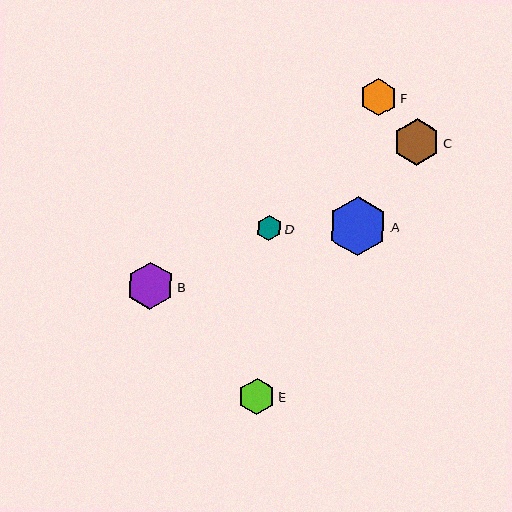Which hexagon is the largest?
Hexagon A is the largest with a size of approximately 59 pixels.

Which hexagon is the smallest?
Hexagon D is the smallest with a size of approximately 25 pixels.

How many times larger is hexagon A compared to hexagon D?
Hexagon A is approximately 2.3 times the size of hexagon D.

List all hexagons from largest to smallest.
From largest to smallest: A, B, C, F, E, D.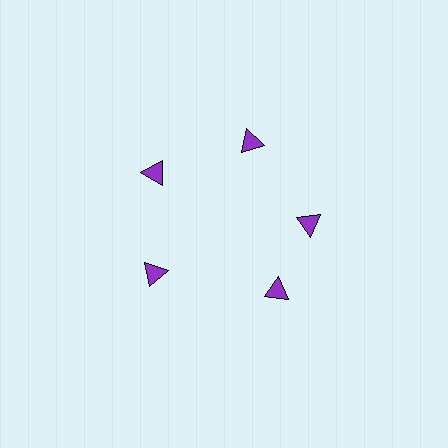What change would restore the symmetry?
The symmetry would be restored by rotating it back into even spacing with its neighbors so that all 5 triangles sit at equal angles and equal distance from the center.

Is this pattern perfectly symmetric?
No. The 5 purple triangles are arranged in a ring, but one element near the 5 o'clock position is rotated out of alignment along the ring, breaking the 5-fold rotational symmetry.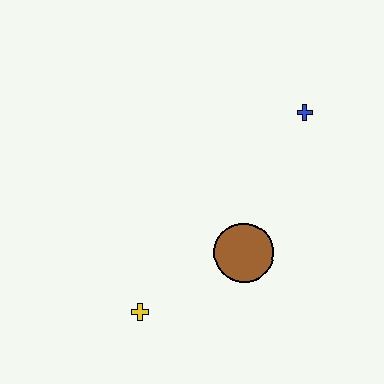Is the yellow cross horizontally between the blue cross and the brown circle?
No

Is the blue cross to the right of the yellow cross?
Yes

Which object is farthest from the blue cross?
The yellow cross is farthest from the blue cross.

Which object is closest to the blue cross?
The brown circle is closest to the blue cross.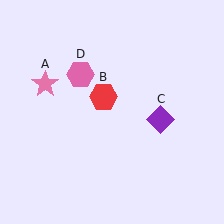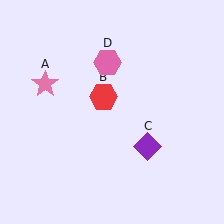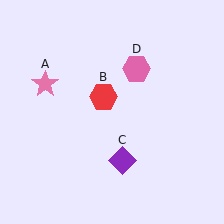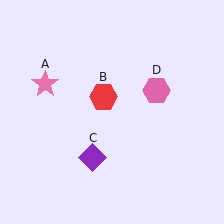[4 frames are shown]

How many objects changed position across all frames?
2 objects changed position: purple diamond (object C), pink hexagon (object D).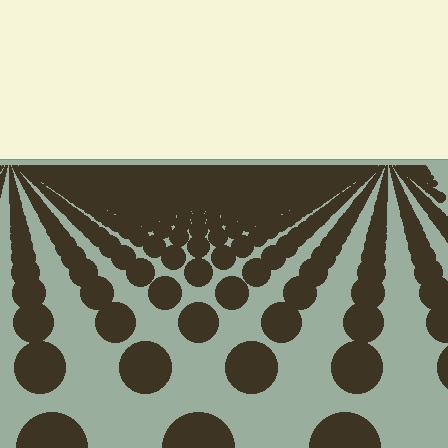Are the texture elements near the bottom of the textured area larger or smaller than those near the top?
Larger. Near the bottom, elements are closer to the viewer and appear at a bigger on-screen size.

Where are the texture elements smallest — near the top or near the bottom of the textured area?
Near the top.